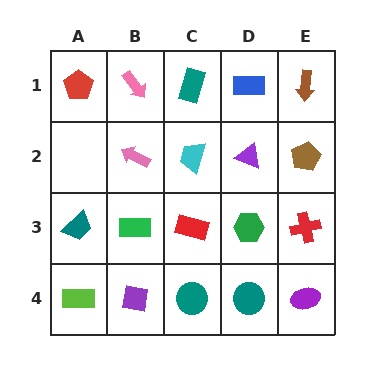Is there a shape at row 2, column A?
No, that cell is empty.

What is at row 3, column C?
A red rectangle.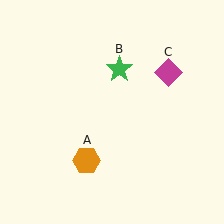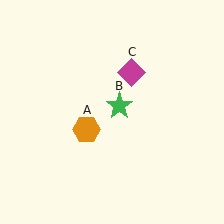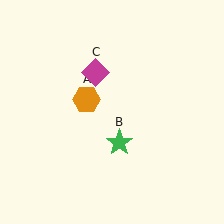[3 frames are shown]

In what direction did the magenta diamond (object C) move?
The magenta diamond (object C) moved left.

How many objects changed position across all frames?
3 objects changed position: orange hexagon (object A), green star (object B), magenta diamond (object C).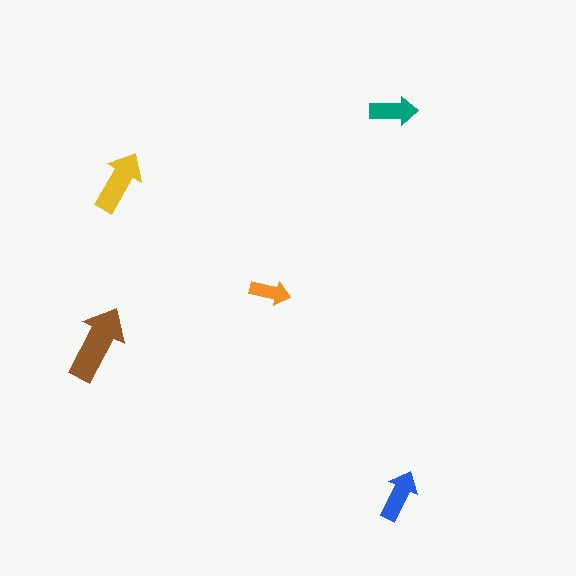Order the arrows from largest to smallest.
the brown one, the yellow one, the blue one, the teal one, the orange one.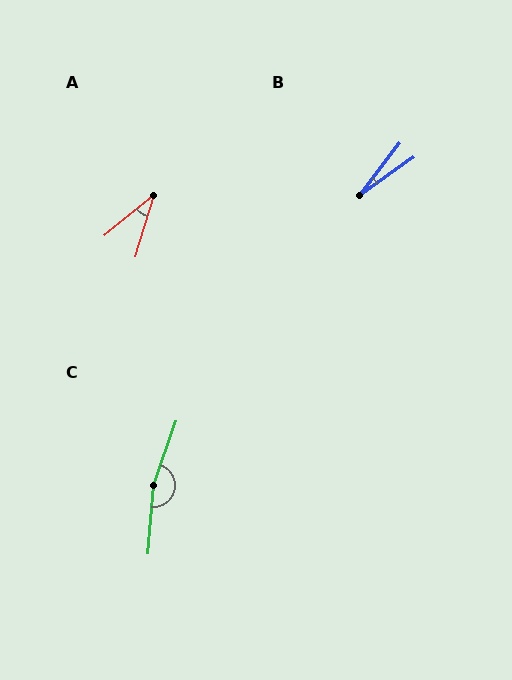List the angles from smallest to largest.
B (17°), A (34°), C (165°).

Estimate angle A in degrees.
Approximately 34 degrees.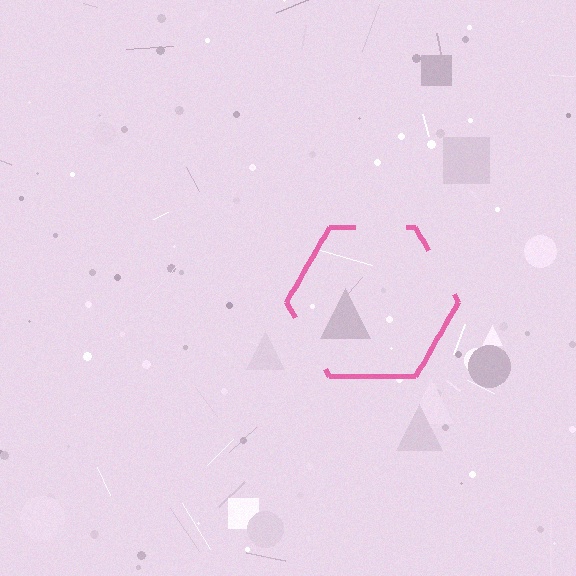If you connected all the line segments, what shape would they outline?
They would outline a hexagon.